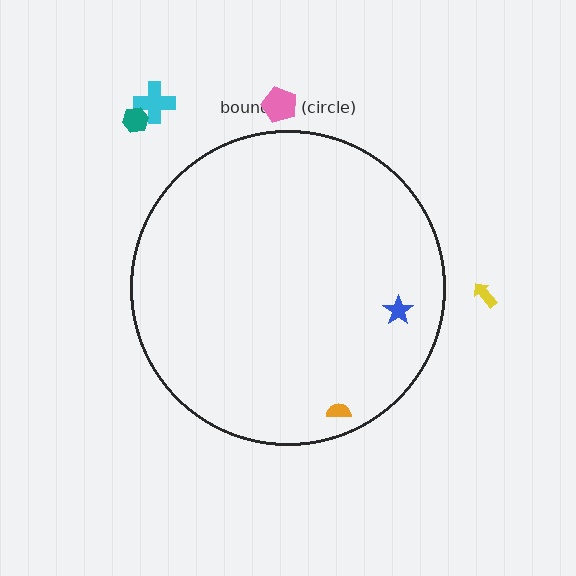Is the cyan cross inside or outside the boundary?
Outside.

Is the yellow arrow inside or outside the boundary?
Outside.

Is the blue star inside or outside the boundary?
Inside.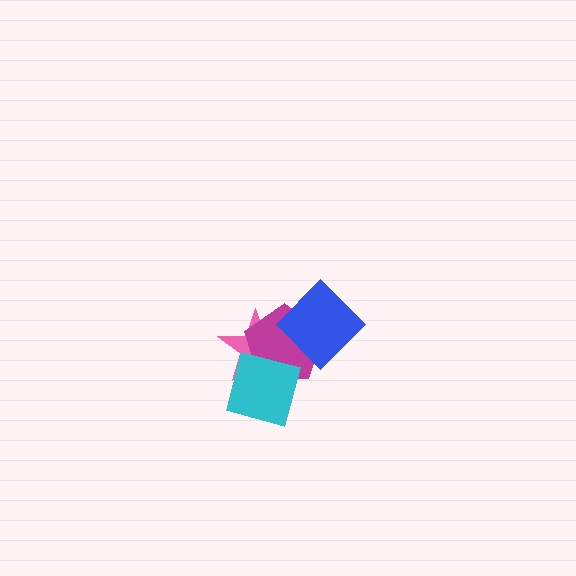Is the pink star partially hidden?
Yes, it is partially covered by another shape.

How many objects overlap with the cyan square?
2 objects overlap with the cyan square.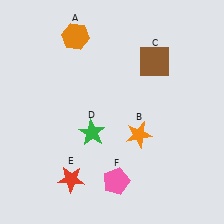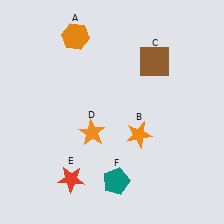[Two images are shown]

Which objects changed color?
D changed from green to orange. F changed from pink to teal.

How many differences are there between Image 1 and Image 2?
There are 2 differences between the two images.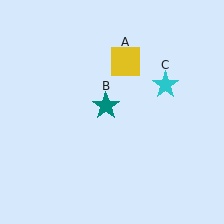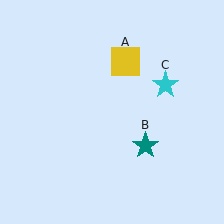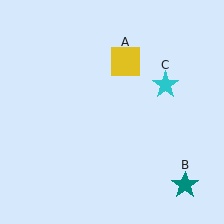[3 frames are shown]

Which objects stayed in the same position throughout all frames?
Yellow square (object A) and cyan star (object C) remained stationary.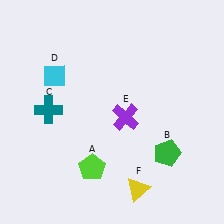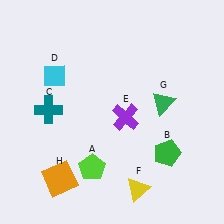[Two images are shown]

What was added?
A green triangle (G), an orange square (H) were added in Image 2.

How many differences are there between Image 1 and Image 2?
There are 2 differences between the two images.